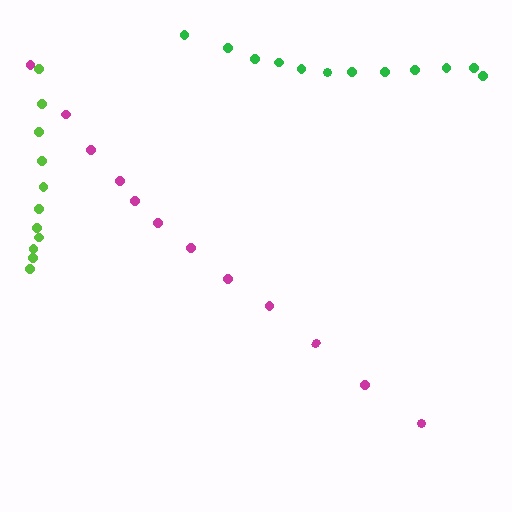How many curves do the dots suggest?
There are 3 distinct paths.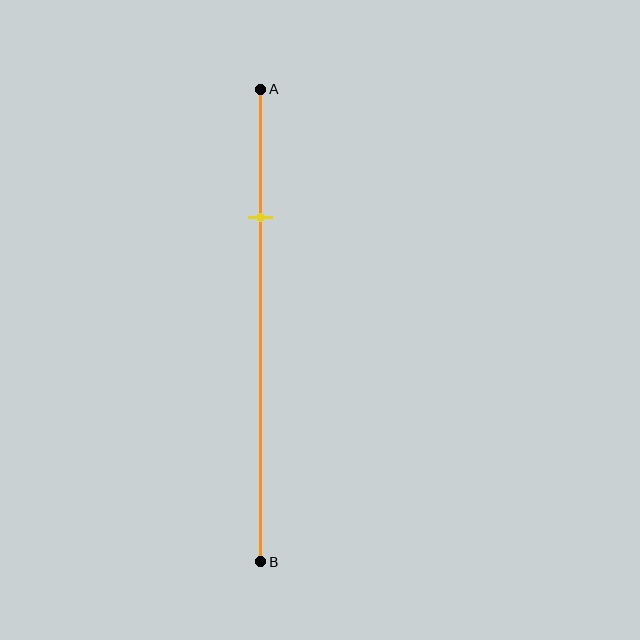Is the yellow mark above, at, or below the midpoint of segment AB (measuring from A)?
The yellow mark is above the midpoint of segment AB.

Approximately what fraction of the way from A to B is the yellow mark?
The yellow mark is approximately 25% of the way from A to B.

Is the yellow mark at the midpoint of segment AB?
No, the mark is at about 25% from A, not at the 50% midpoint.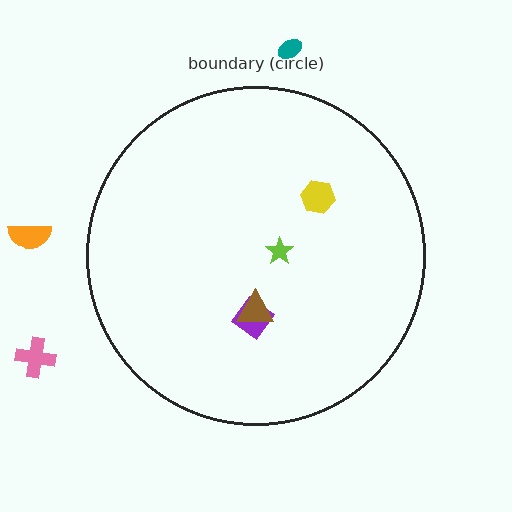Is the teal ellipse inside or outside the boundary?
Outside.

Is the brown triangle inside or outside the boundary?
Inside.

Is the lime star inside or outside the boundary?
Inside.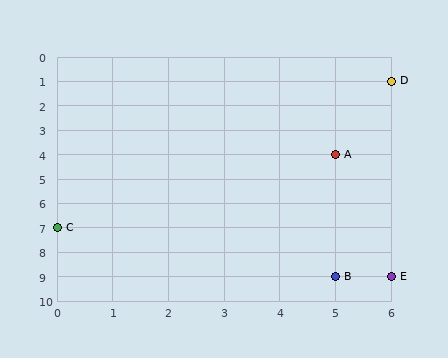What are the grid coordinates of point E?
Point E is at grid coordinates (6, 9).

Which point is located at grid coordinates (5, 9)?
Point B is at (5, 9).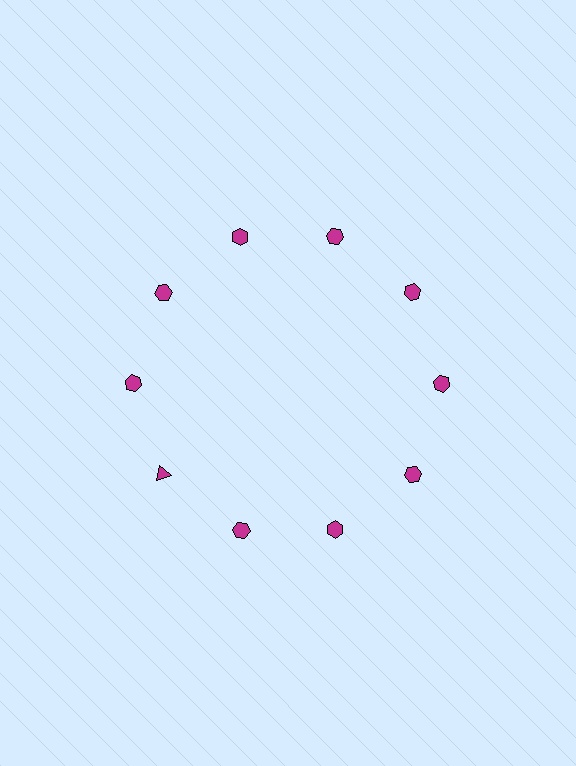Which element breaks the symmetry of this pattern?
The magenta triangle at roughly the 8 o'clock position breaks the symmetry. All other shapes are magenta hexagons.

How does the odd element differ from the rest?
It has a different shape: triangle instead of hexagon.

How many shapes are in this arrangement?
There are 10 shapes arranged in a ring pattern.